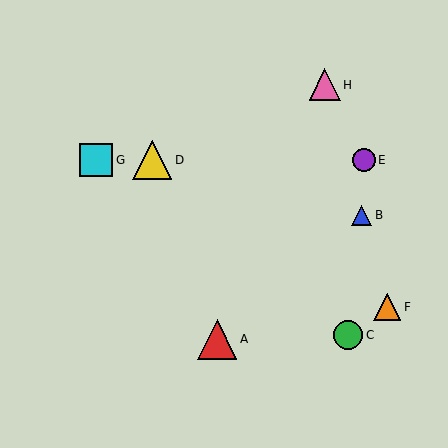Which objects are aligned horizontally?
Objects D, E, G are aligned horizontally.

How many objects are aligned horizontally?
3 objects (D, E, G) are aligned horizontally.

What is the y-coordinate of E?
Object E is at y≈160.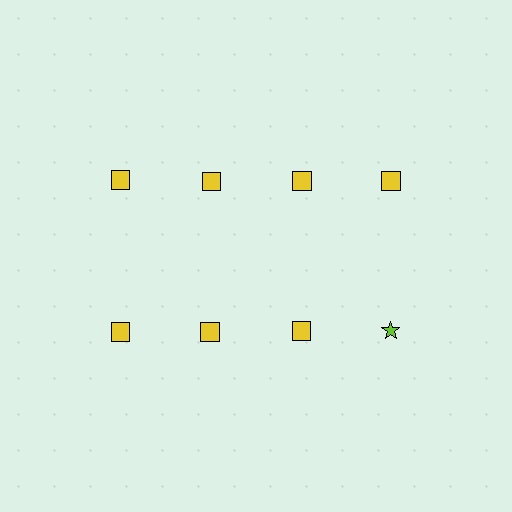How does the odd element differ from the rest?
It differs in both color (lime instead of yellow) and shape (star instead of square).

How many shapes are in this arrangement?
There are 8 shapes arranged in a grid pattern.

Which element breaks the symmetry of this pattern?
The lime star in the second row, second from right column breaks the symmetry. All other shapes are yellow squares.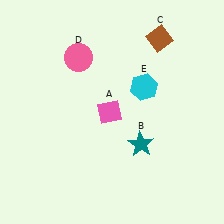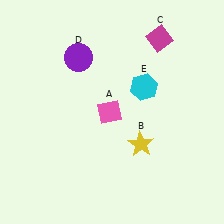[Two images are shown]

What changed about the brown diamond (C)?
In Image 1, C is brown. In Image 2, it changed to magenta.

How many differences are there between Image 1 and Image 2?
There are 3 differences between the two images.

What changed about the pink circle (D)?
In Image 1, D is pink. In Image 2, it changed to purple.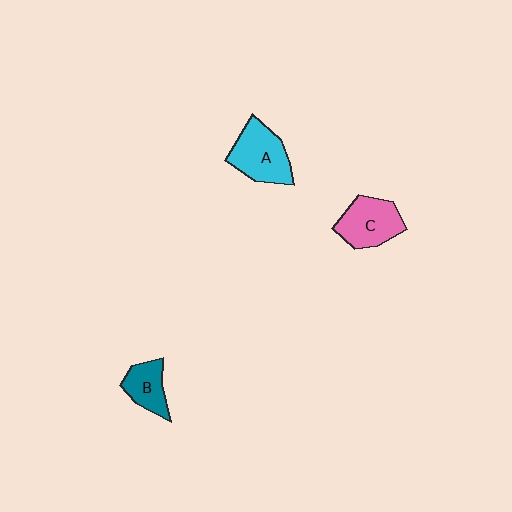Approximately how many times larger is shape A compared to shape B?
Approximately 1.6 times.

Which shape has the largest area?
Shape A (cyan).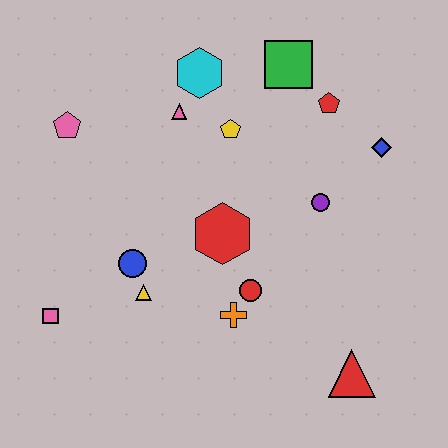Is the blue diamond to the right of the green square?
Yes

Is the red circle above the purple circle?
No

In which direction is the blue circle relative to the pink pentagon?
The blue circle is below the pink pentagon.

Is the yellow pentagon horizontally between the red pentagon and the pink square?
Yes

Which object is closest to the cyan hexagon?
The pink triangle is closest to the cyan hexagon.